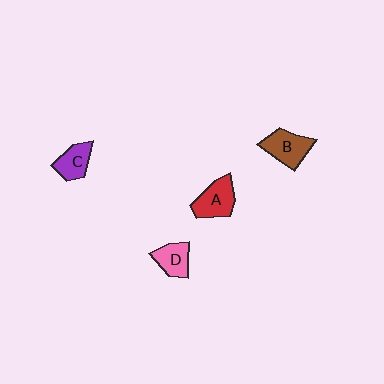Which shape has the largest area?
Shape B (brown).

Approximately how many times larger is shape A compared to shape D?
Approximately 1.3 times.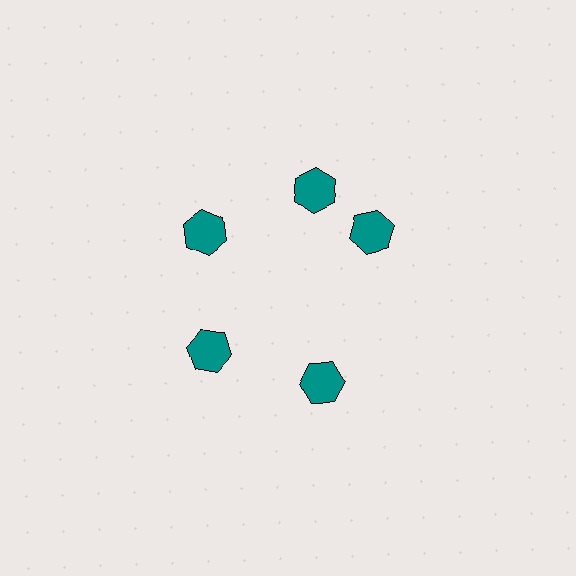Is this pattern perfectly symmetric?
No. The 5 teal hexagons are arranged in a ring, but one element near the 3 o'clock position is rotated out of alignment along the ring, breaking the 5-fold rotational symmetry.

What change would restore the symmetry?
The symmetry would be restored by rotating it back into even spacing with its neighbors so that all 5 hexagons sit at equal angles and equal distance from the center.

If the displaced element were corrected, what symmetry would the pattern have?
It would have 5-fold rotational symmetry — the pattern would map onto itself every 72 degrees.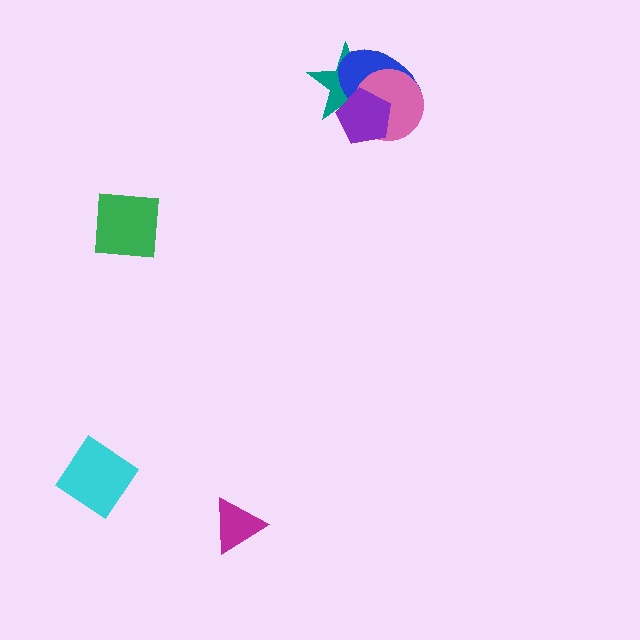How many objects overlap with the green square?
0 objects overlap with the green square.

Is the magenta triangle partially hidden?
No, no other shape covers it.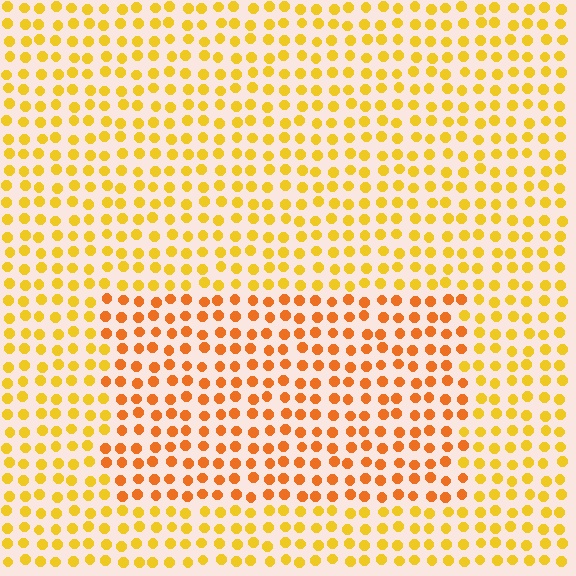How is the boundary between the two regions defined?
The boundary is defined purely by a slight shift in hue (about 27 degrees). Spacing, size, and orientation are identical on both sides.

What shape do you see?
I see a rectangle.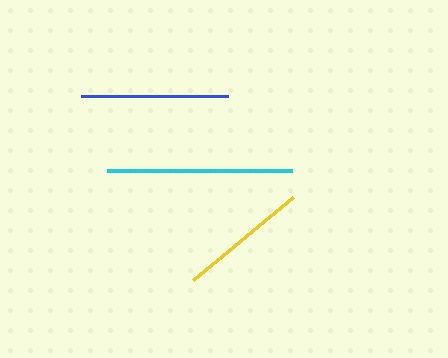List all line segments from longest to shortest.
From longest to shortest: cyan, blue, yellow.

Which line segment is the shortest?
The yellow line is the shortest at approximately 131 pixels.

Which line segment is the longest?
The cyan line is the longest at approximately 184 pixels.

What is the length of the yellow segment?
The yellow segment is approximately 131 pixels long.